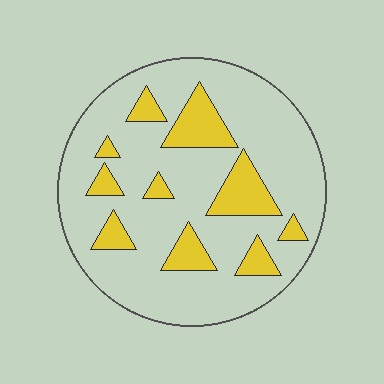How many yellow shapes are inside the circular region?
10.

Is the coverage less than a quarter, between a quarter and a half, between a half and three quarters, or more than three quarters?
Less than a quarter.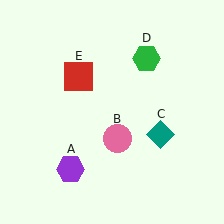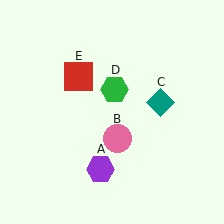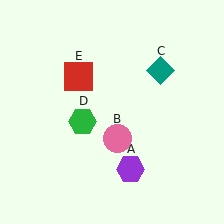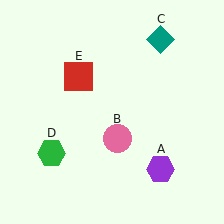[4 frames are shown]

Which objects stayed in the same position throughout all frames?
Pink circle (object B) and red square (object E) remained stationary.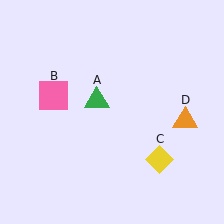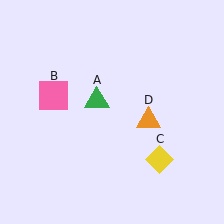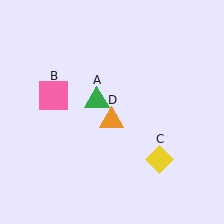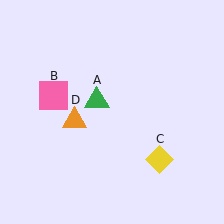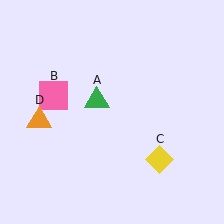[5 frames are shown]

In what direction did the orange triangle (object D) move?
The orange triangle (object D) moved left.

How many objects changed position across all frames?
1 object changed position: orange triangle (object D).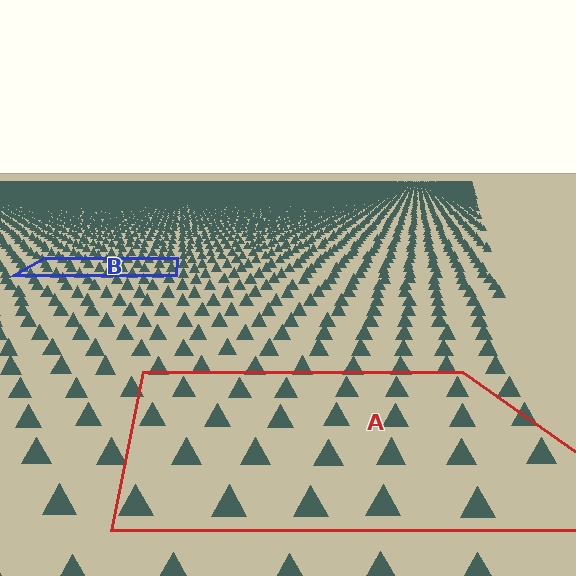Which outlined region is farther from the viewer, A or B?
Region B is farther from the viewer — the texture elements inside it appear smaller and more densely packed.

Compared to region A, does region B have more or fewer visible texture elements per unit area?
Region B has more texture elements per unit area — they are packed more densely because it is farther away.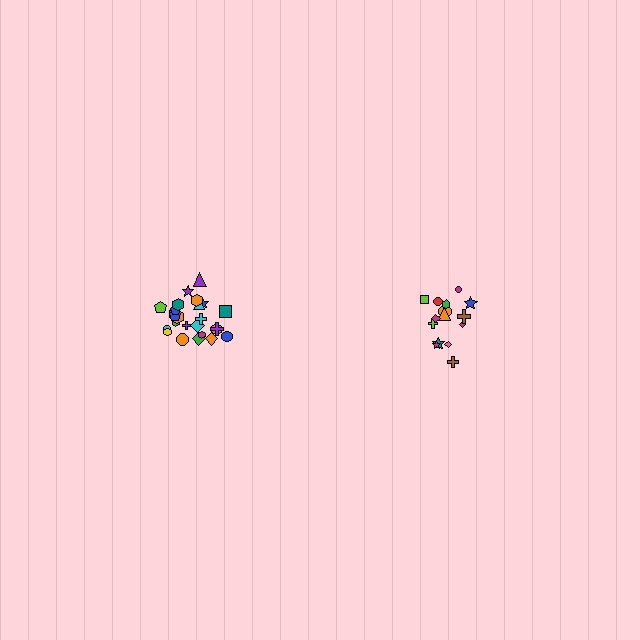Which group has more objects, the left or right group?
The left group.